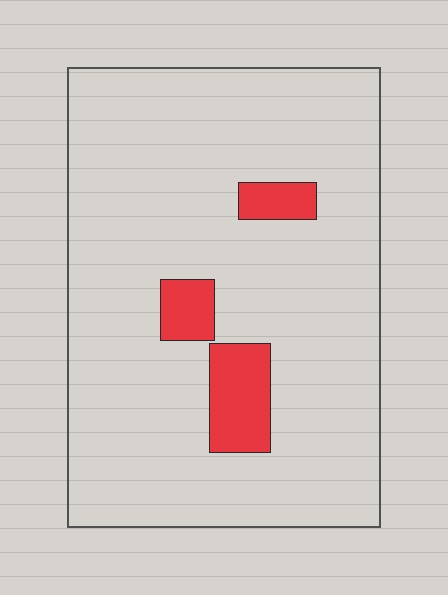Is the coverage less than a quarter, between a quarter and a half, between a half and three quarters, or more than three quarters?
Less than a quarter.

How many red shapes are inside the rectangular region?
3.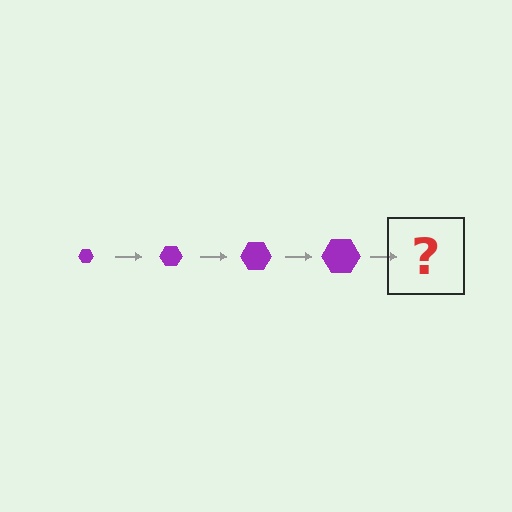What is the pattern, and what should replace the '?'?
The pattern is that the hexagon gets progressively larger each step. The '?' should be a purple hexagon, larger than the previous one.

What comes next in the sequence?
The next element should be a purple hexagon, larger than the previous one.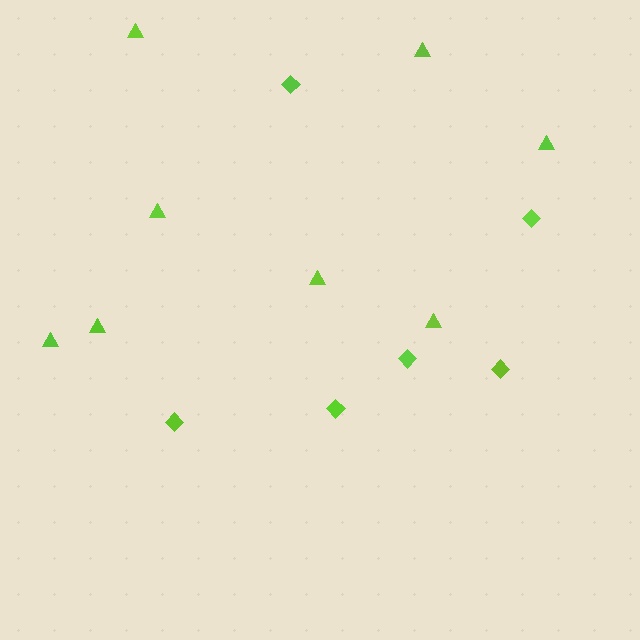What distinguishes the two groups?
There are 2 groups: one group of triangles (8) and one group of diamonds (6).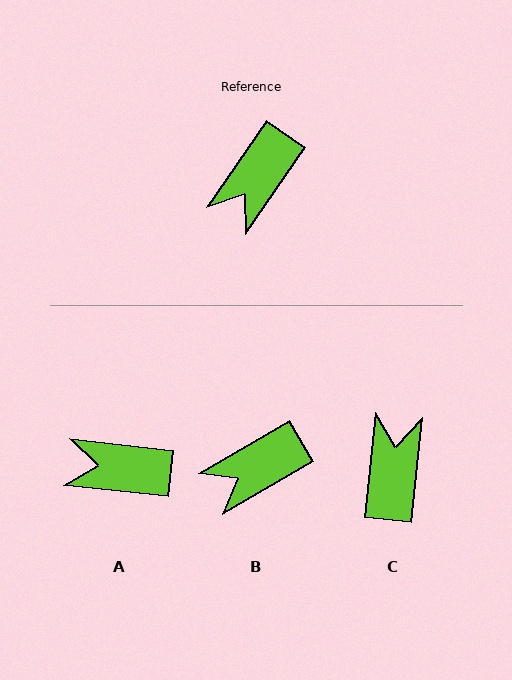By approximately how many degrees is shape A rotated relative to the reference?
Approximately 62 degrees clockwise.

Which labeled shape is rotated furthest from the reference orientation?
C, about 151 degrees away.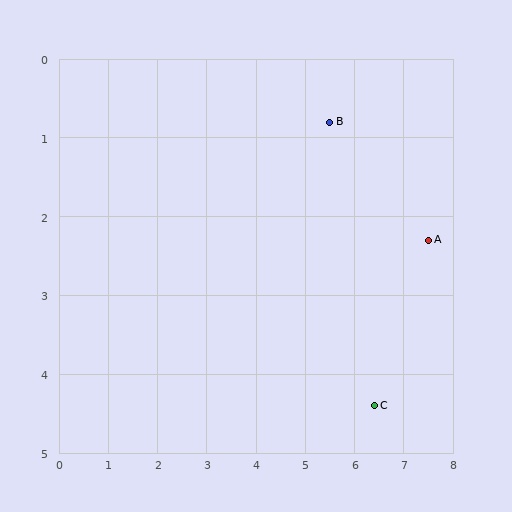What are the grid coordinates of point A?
Point A is at approximately (7.5, 2.3).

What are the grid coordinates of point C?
Point C is at approximately (6.4, 4.4).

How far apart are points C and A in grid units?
Points C and A are about 2.4 grid units apart.